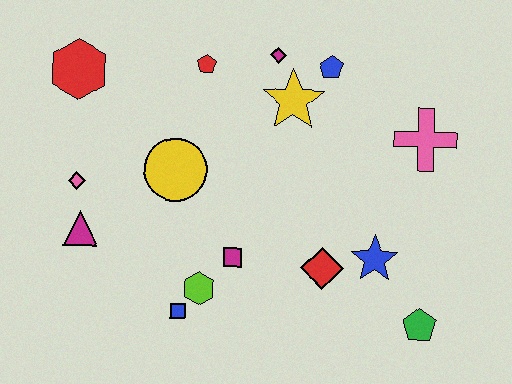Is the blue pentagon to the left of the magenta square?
No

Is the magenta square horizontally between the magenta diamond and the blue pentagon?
No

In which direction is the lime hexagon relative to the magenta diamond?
The lime hexagon is below the magenta diamond.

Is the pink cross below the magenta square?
No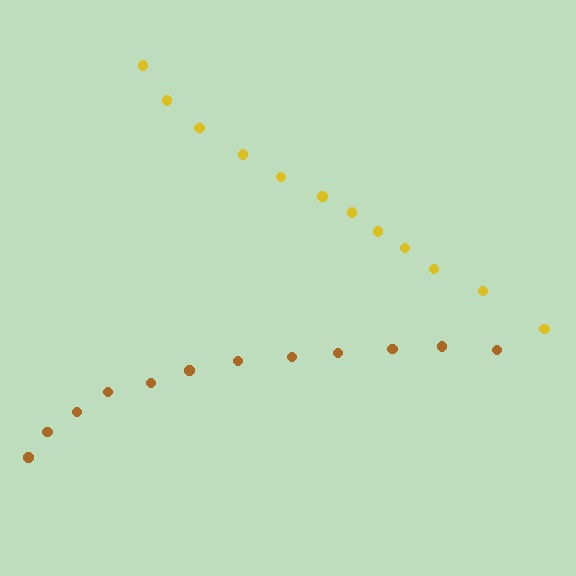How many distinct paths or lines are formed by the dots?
There are 2 distinct paths.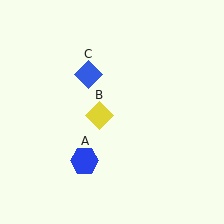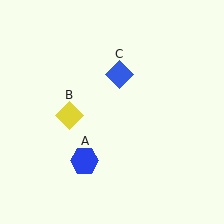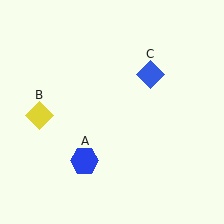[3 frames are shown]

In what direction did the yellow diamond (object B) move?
The yellow diamond (object B) moved left.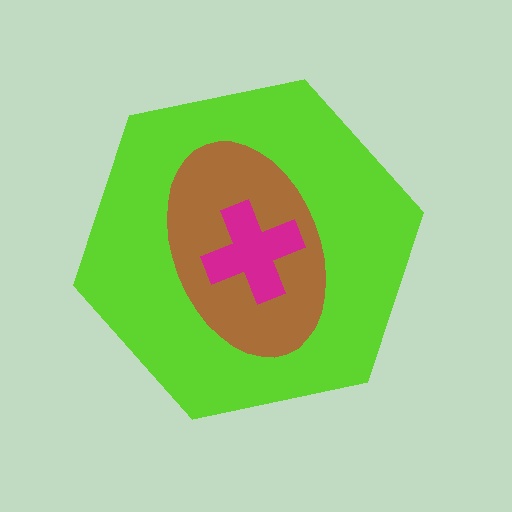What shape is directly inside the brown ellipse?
The magenta cross.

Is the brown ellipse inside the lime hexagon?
Yes.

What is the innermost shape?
The magenta cross.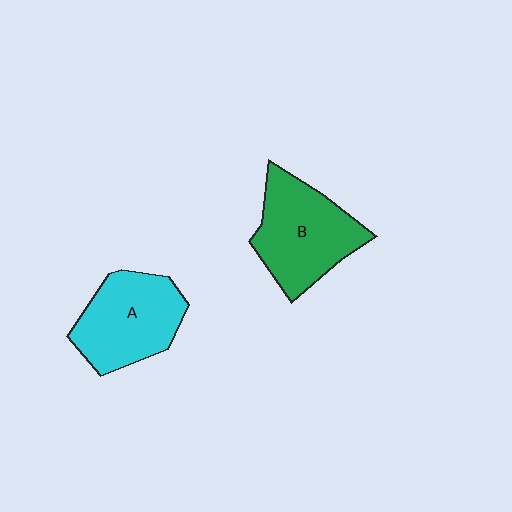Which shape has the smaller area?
Shape A (cyan).